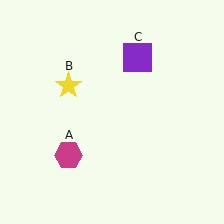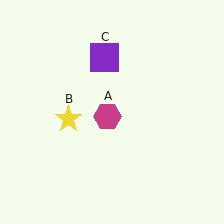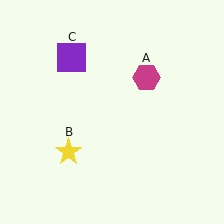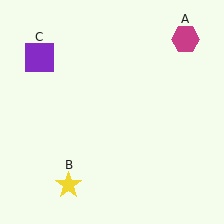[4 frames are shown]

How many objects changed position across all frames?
3 objects changed position: magenta hexagon (object A), yellow star (object B), purple square (object C).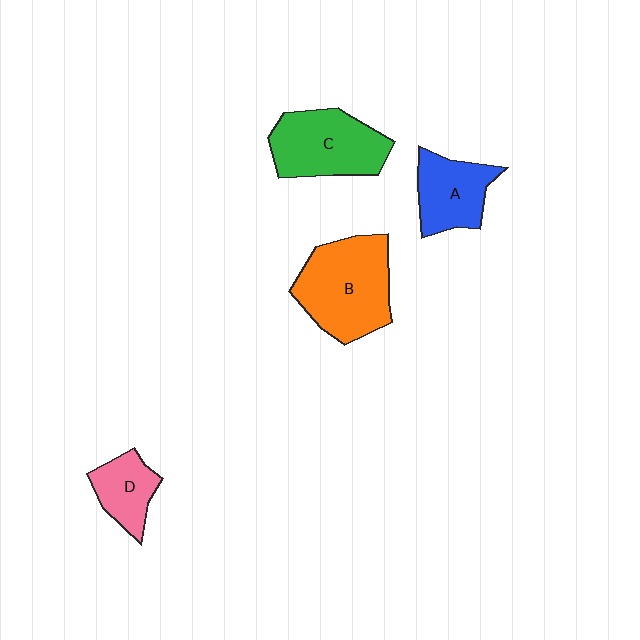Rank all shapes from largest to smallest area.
From largest to smallest: B (orange), C (green), A (blue), D (pink).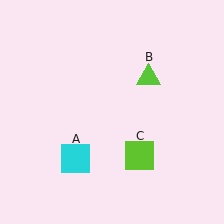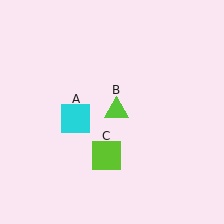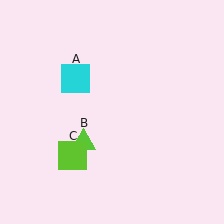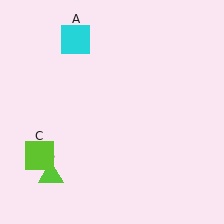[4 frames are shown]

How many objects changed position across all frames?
3 objects changed position: cyan square (object A), lime triangle (object B), lime square (object C).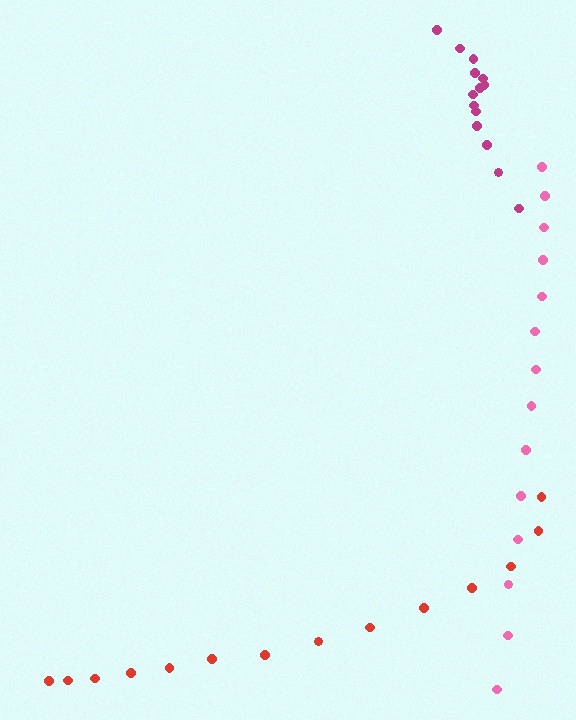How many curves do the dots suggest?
There are 3 distinct paths.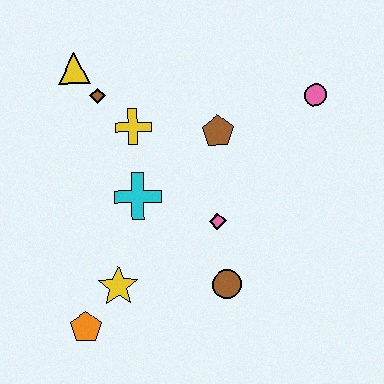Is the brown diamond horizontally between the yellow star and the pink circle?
No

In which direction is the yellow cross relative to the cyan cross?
The yellow cross is above the cyan cross.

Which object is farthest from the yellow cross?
The orange pentagon is farthest from the yellow cross.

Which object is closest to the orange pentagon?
The yellow star is closest to the orange pentagon.